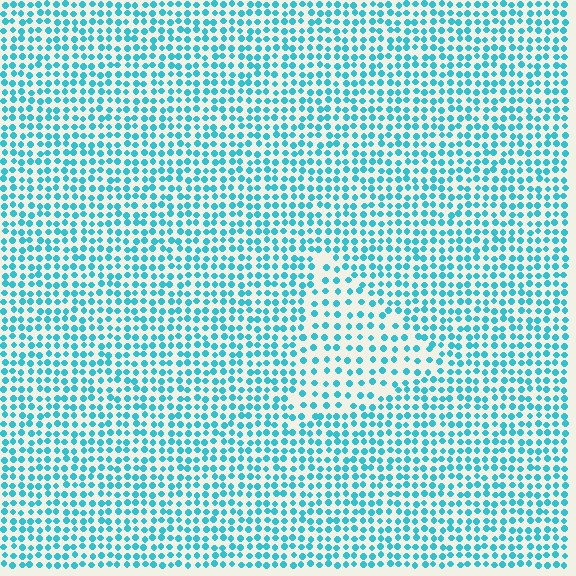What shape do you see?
I see a triangle.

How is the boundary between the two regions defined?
The boundary is defined by a change in element density (approximately 1.7x ratio). All elements are the same color, size, and shape.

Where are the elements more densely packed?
The elements are more densely packed outside the triangle boundary.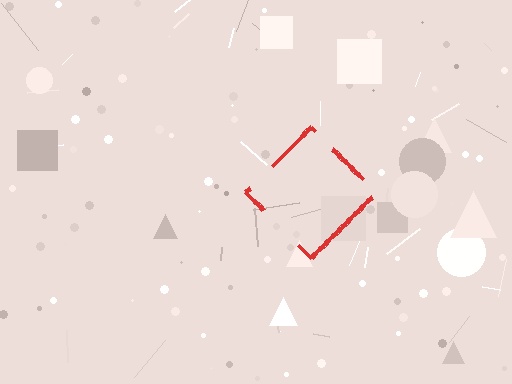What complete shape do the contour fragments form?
The contour fragments form a diamond.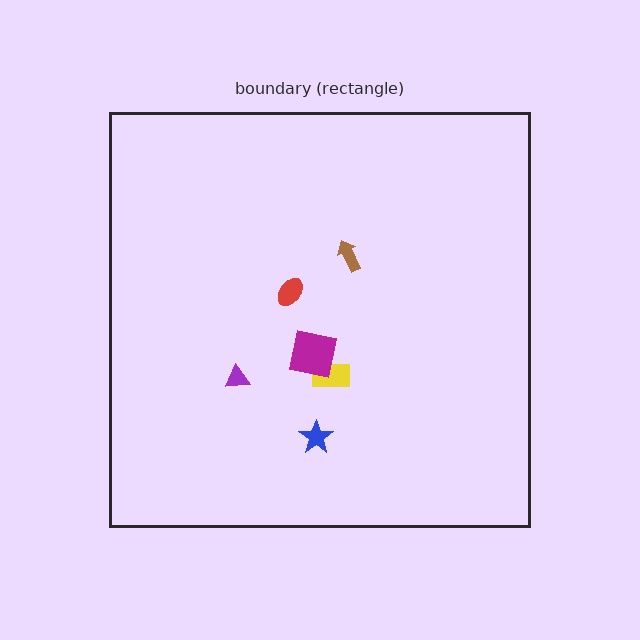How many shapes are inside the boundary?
6 inside, 0 outside.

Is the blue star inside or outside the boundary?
Inside.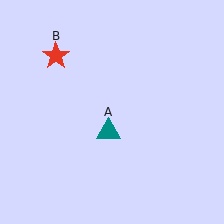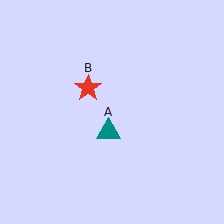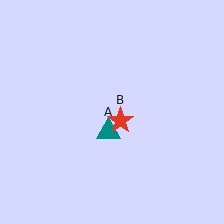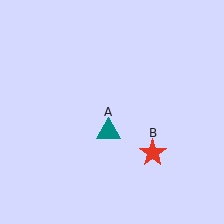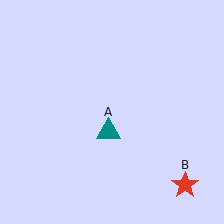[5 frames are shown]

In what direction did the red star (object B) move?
The red star (object B) moved down and to the right.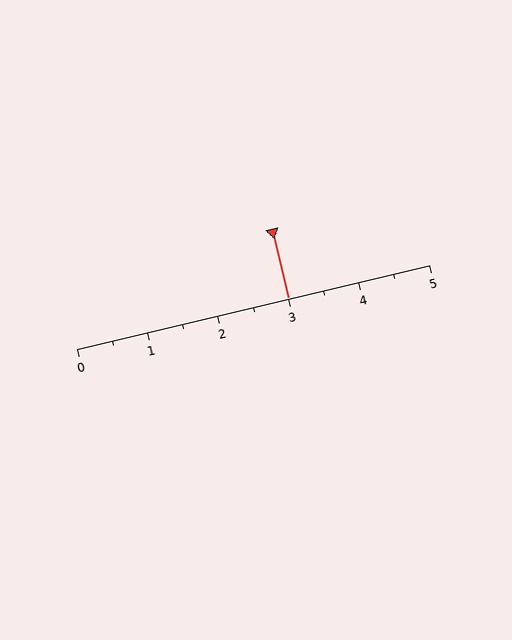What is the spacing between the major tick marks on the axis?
The major ticks are spaced 1 apart.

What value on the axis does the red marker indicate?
The marker indicates approximately 3.